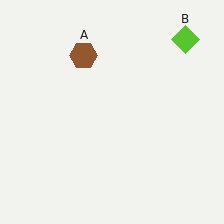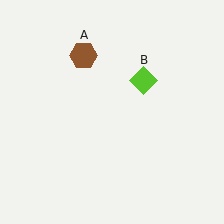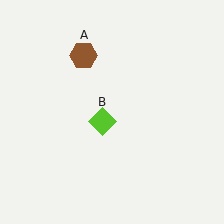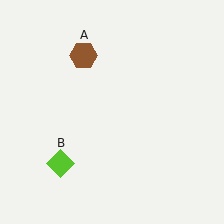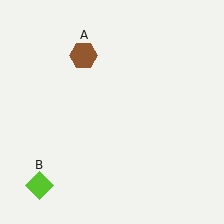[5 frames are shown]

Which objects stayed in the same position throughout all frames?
Brown hexagon (object A) remained stationary.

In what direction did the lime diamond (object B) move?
The lime diamond (object B) moved down and to the left.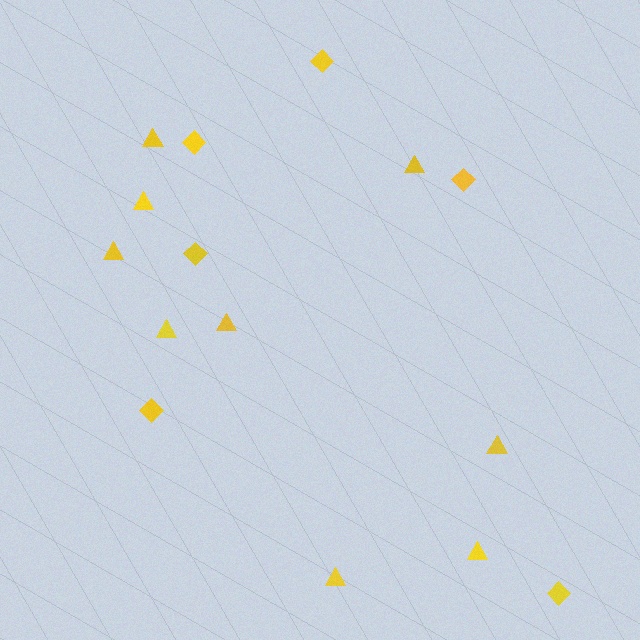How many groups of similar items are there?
There are 2 groups: one group of diamonds (6) and one group of triangles (9).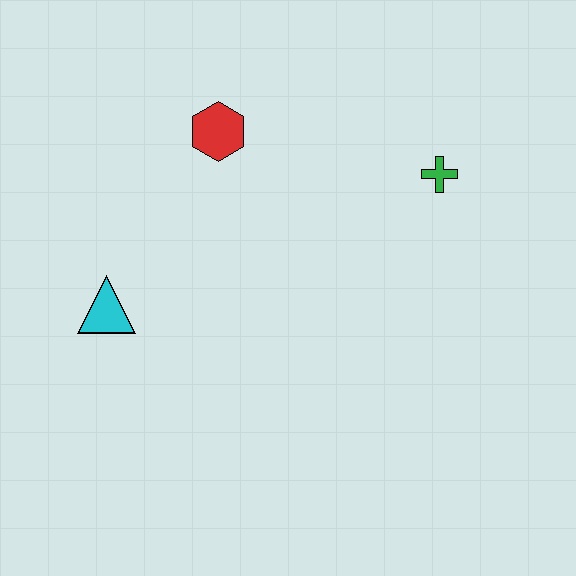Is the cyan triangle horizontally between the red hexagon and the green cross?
No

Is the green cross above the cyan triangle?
Yes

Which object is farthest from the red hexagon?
The green cross is farthest from the red hexagon.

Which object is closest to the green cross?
The red hexagon is closest to the green cross.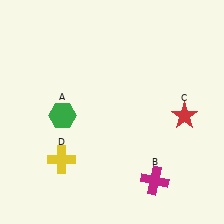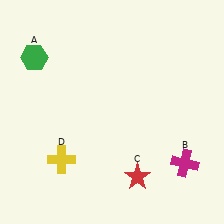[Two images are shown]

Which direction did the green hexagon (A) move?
The green hexagon (A) moved up.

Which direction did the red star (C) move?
The red star (C) moved down.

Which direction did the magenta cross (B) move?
The magenta cross (B) moved right.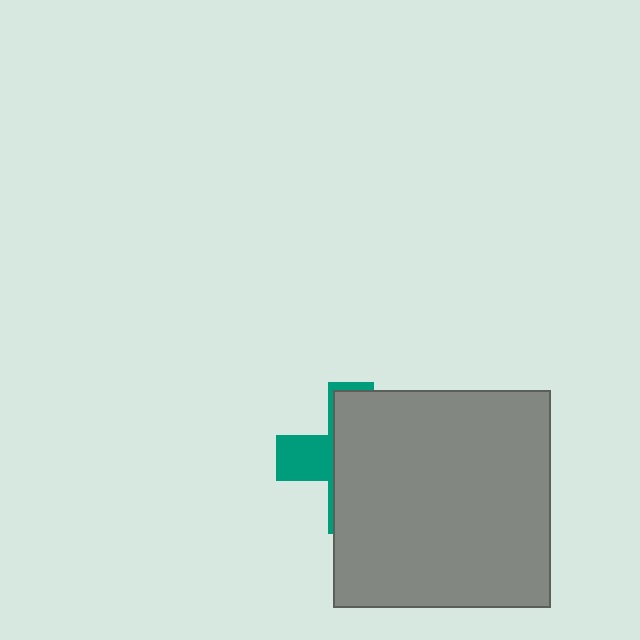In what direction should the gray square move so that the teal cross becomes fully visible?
The gray square should move right. That is the shortest direction to clear the overlap and leave the teal cross fully visible.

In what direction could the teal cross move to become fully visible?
The teal cross could move left. That would shift it out from behind the gray square entirely.